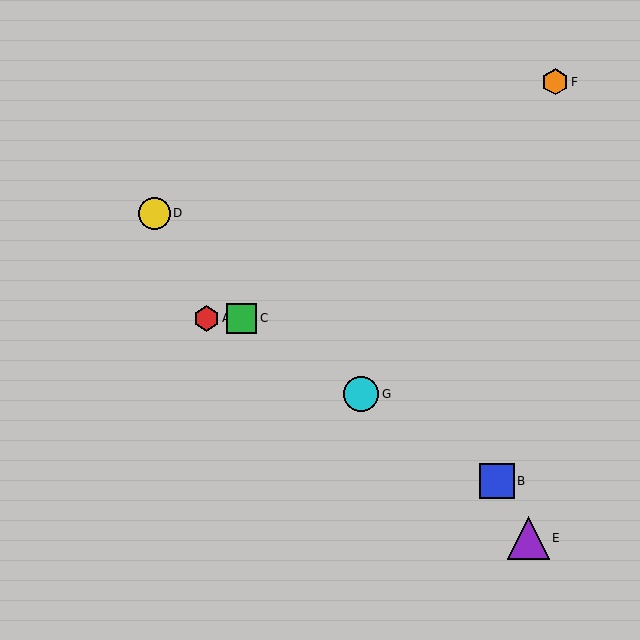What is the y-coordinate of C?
Object C is at y≈318.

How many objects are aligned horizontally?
2 objects (A, C) are aligned horizontally.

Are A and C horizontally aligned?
Yes, both are at y≈318.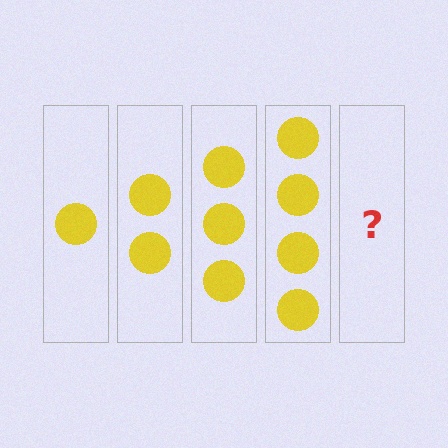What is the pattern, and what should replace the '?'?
The pattern is that each step adds one more circle. The '?' should be 5 circles.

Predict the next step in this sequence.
The next step is 5 circles.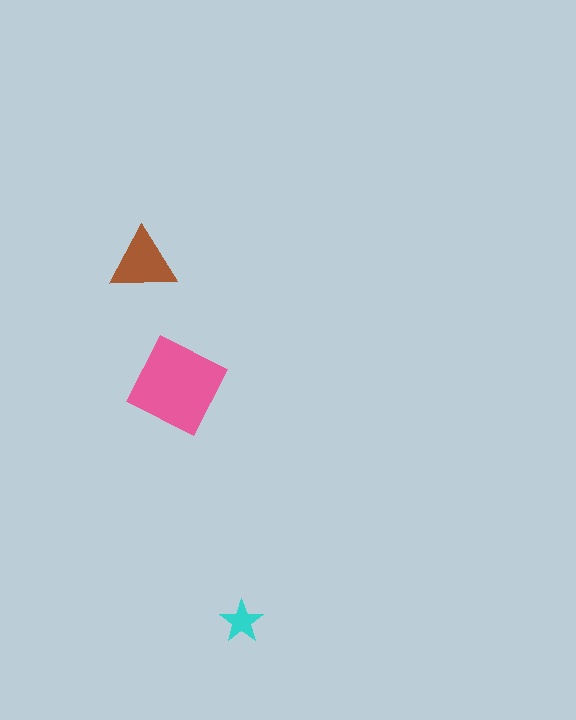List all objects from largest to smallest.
The pink diamond, the brown triangle, the cyan star.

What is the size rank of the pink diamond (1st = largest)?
1st.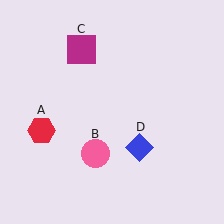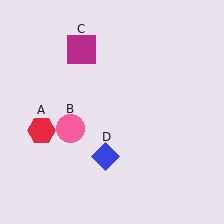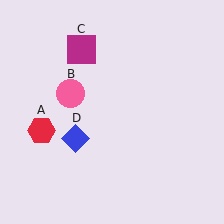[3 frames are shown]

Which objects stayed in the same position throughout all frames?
Red hexagon (object A) and magenta square (object C) remained stationary.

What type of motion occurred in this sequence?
The pink circle (object B), blue diamond (object D) rotated clockwise around the center of the scene.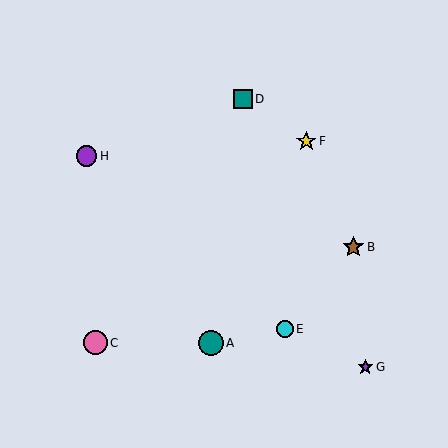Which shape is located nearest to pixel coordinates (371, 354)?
The purple star (labeled G) at (365, 367) is nearest to that location.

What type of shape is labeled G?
Shape G is a purple star.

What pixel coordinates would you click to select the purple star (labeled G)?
Click at (365, 367) to select the purple star G.